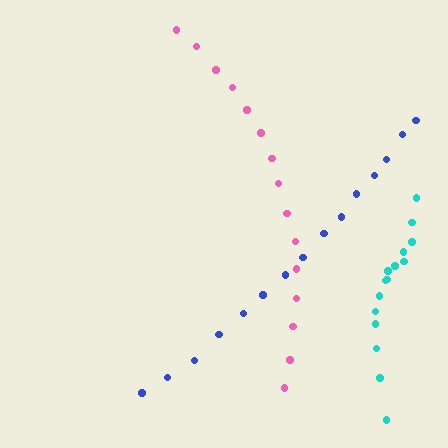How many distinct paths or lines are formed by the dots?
There are 3 distinct paths.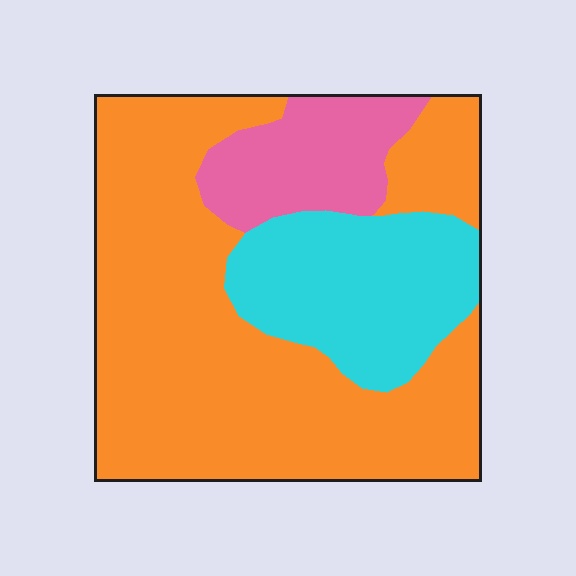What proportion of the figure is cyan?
Cyan covers roughly 25% of the figure.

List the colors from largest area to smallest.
From largest to smallest: orange, cyan, pink.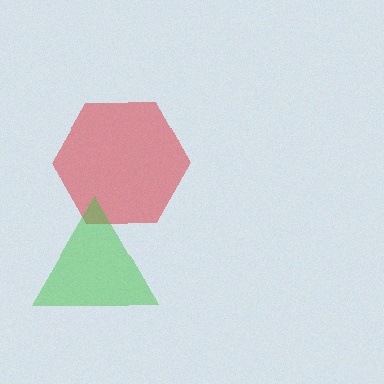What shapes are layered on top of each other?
The layered shapes are: a red hexagon, a green triangle.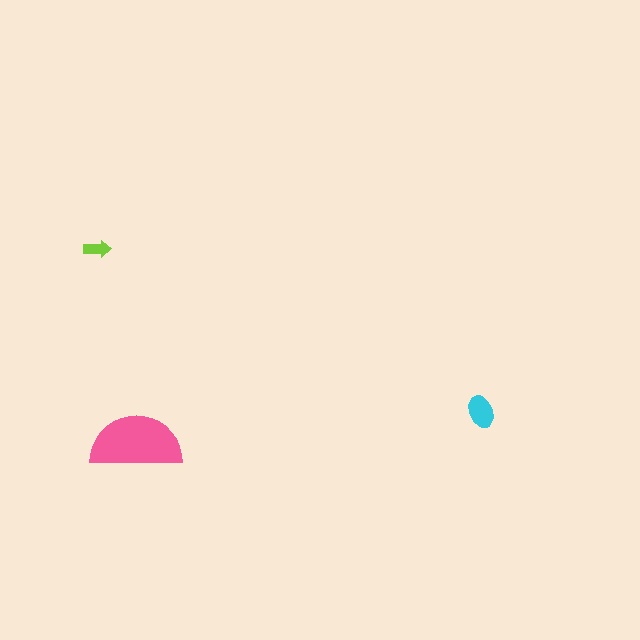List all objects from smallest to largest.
The lime arrow, the cyan ellipse, the pink semicircle.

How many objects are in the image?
There are 3 objects in the image.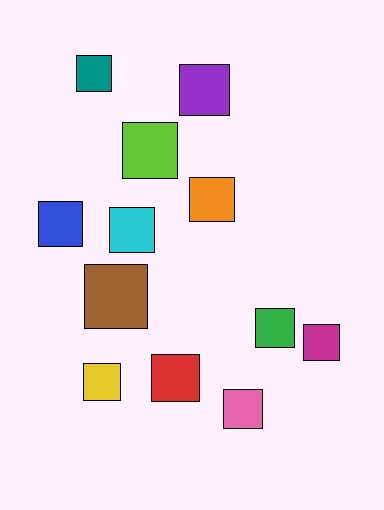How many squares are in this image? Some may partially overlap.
There are 12 squares.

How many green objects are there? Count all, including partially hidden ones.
There is 1 green object.